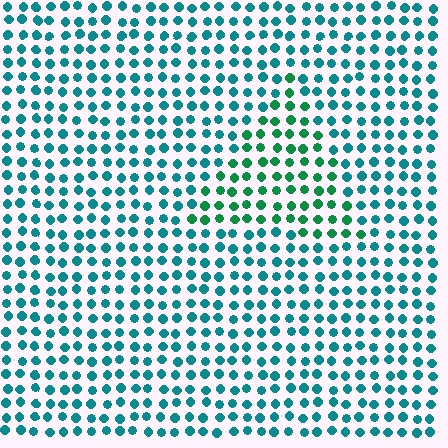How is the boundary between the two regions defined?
The boundary is defined purely by a slight shift in hue (about 36 degrees). Spacing, size, and orientation are identical on both sides.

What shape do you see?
I see a triangle.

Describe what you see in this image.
The image is filled with small teal elements in a uniform arrangement. A triangle-shaped region is visible where the elements are tinted to a slightly different hue, forming a subtle color boundary.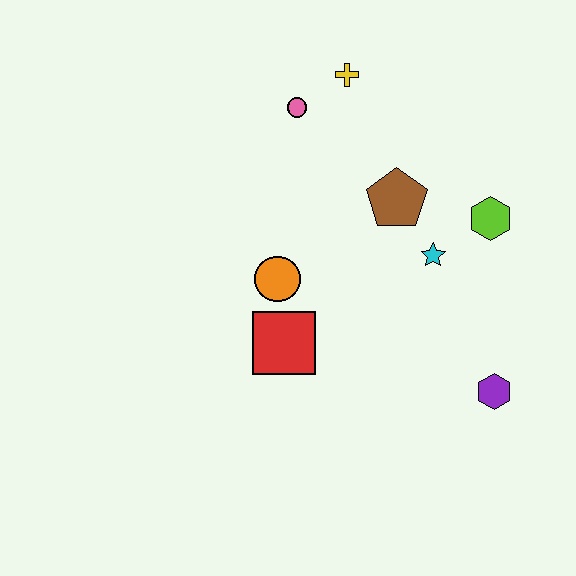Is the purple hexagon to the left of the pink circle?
No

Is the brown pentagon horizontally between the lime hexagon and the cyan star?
No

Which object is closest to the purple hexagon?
The cyan star is closest to the purple hexagon.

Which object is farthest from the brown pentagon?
The purple hexagon is farthest from the brown pentagon.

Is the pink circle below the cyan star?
No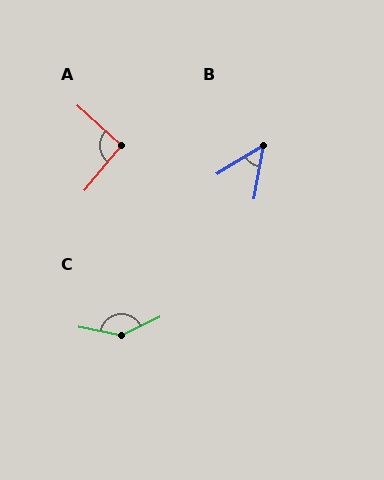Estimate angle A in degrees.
Approximately 92 degrees.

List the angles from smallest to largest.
B (48°), A (92°), C (143°).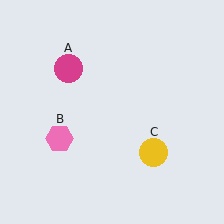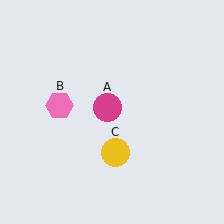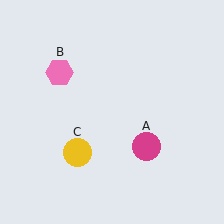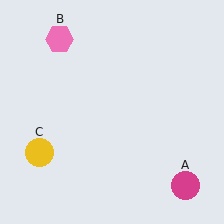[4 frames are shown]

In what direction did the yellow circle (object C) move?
The yellow circle (object C) moved left.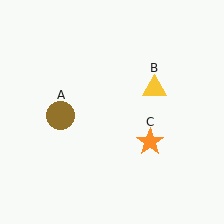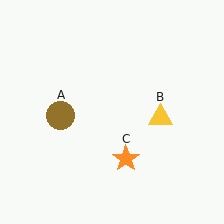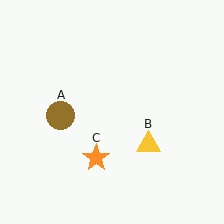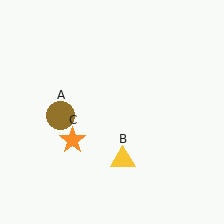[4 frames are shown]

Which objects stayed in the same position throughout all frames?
Brown circle (object A) remained stationary.